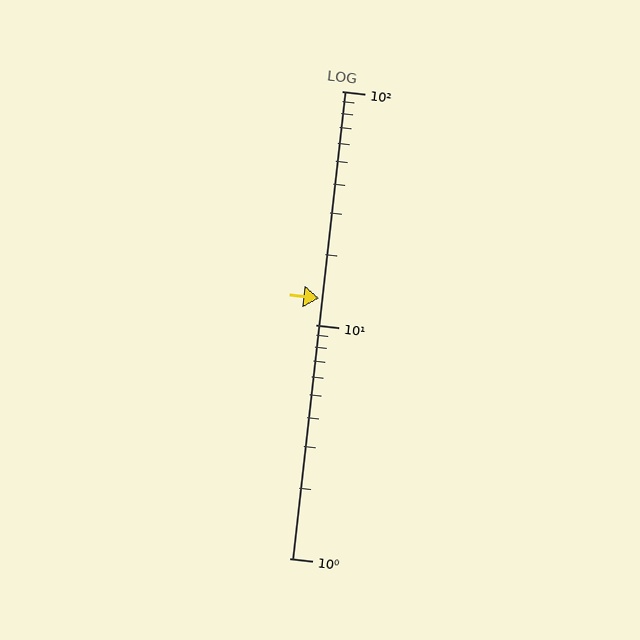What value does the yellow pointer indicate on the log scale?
The pointer indicates approximately 13.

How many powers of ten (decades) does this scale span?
The scale spans 2 decades, from 1 to 100.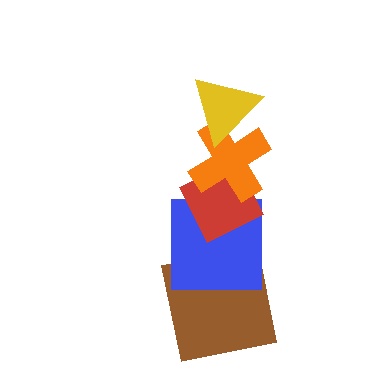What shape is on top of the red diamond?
The orange cross is on top of the red diamond.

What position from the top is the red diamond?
The red diamond is 3rd from the top.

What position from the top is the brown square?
The brown square is 5th from the top.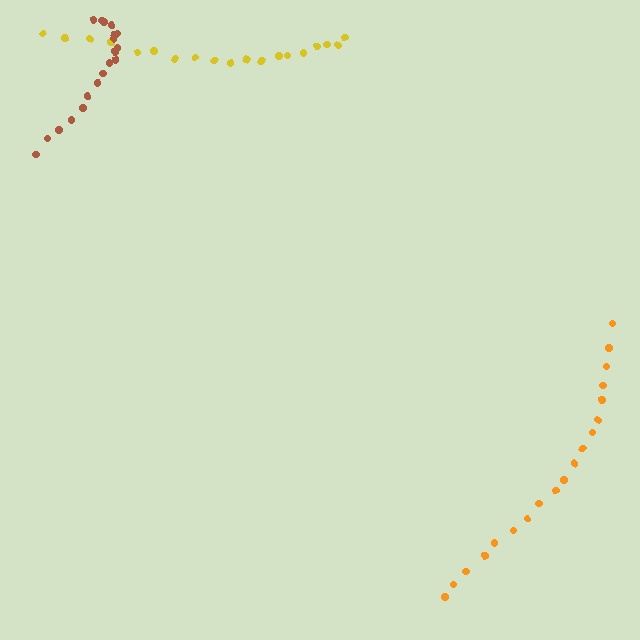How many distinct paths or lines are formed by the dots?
There are 3 distinct paths.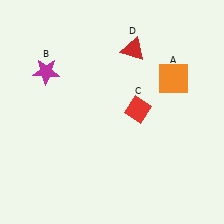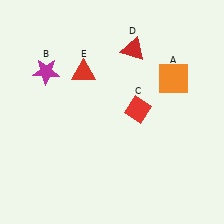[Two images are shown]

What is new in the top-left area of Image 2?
A red triangle (E) was added in the top-left area of Image 2.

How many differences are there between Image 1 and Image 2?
There is 1 difference between the two images.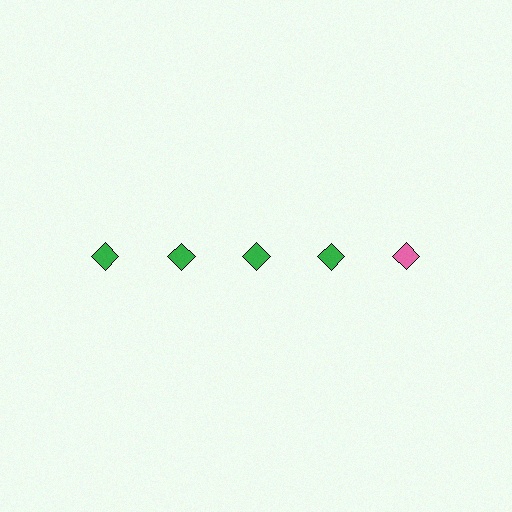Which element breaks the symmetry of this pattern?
The pink diamond in the top row, rightmost column breaks the symmetry. All other shapes are green diamonds.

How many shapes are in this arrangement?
There are 5 shapes arranged in a grid pattern.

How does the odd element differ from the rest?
It has a different color: pink instead of green.